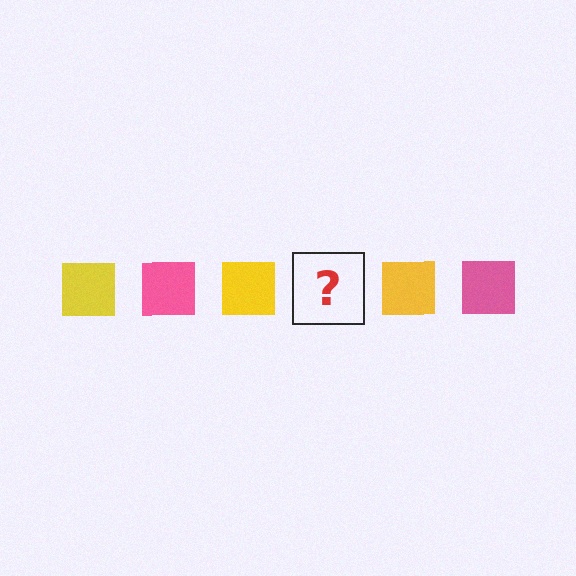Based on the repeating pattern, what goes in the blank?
The blank should be a pink square.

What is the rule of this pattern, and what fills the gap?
The rule is that the pattern cycles through yellow, pink squares. The gap should be filled with a pink square.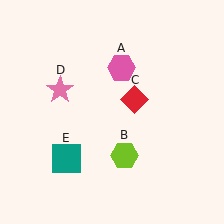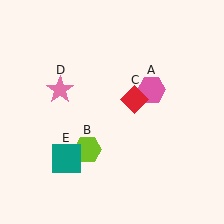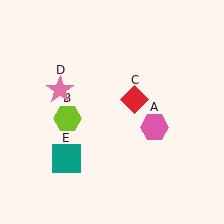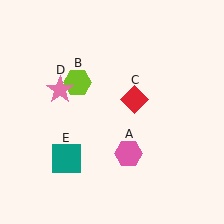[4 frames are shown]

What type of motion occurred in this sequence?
The pink hexagon (object A), lime hexagon (object B) rotated clockwise around the center of the scene.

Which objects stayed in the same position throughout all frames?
Red diamond (object C) and pink star (object D) and teal square (object E) remained stationary.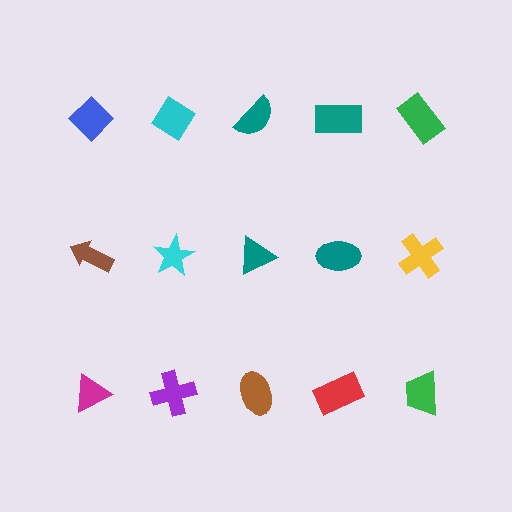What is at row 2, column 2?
A cyan star.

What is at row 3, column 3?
A brown ellipse.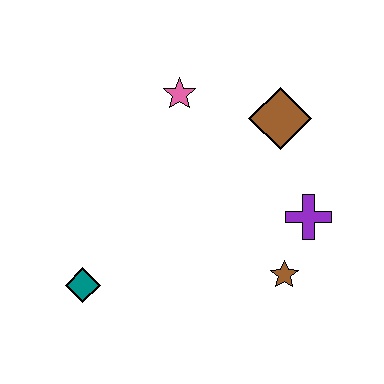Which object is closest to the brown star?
The purple cross is closest to the brown star.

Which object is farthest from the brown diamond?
The teal diamond is farthest from the brown diamond.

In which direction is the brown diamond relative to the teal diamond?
The brown diamond is to the right of the teal diamond.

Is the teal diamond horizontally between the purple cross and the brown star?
No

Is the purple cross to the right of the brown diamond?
Yes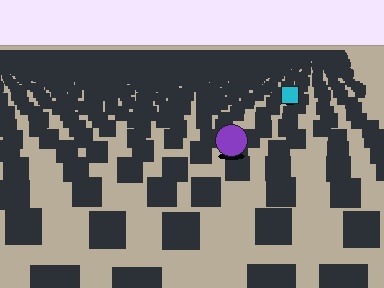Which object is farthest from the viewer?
The cyan square is farthest from the viewer. It appears smaller and the ground texture around it is denser.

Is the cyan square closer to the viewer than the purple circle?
No. The purple circle is closer — you can tell from the texture gradient: the ground texture is coarser near it.